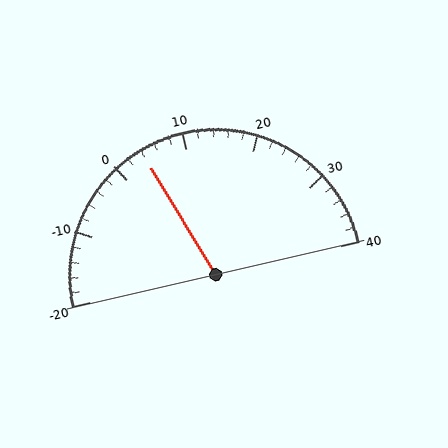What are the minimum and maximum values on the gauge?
The gauge ranges from -20 to 40.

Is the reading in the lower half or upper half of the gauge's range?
The reading is in the lower half of the range (-20 to 40).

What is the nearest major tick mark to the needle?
The nearest major tick mark is 0.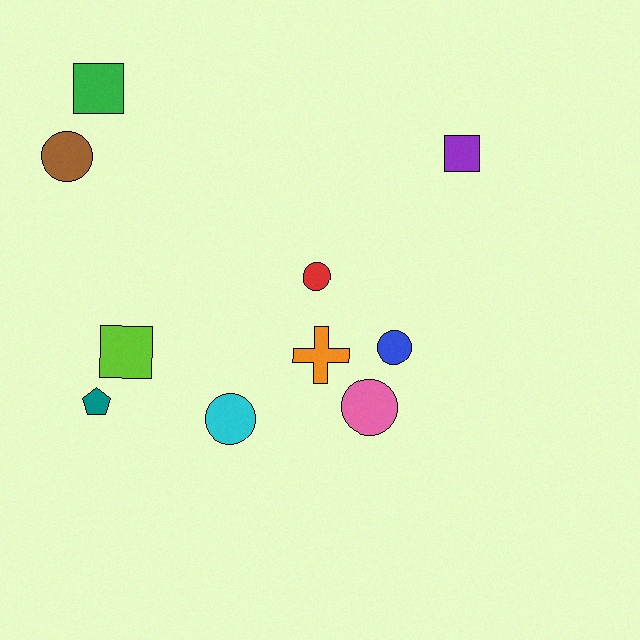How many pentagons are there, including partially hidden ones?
There is 1 pentagon.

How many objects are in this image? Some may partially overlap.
There are 10 objects.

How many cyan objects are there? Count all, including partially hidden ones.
There is 1 cyan object.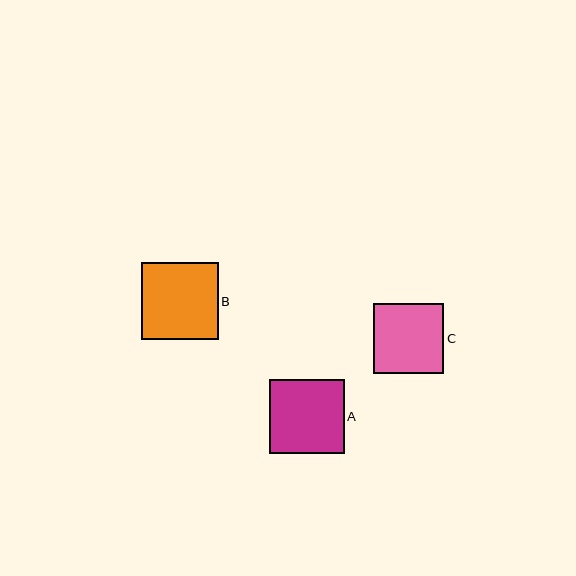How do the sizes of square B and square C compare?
Square B and square C are approximately the same size.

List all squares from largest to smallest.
From largest to smallest: B, A, C.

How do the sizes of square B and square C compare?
Square B and square C are approximately the same size.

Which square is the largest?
Square B is the largest with a size of approximately 77 pixels.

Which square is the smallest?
Square C is the smallest with a size of approximately 70 pixels.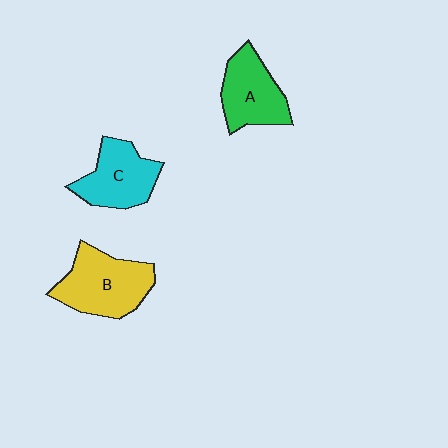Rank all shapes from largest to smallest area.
From largest to smallest: B (yellow), C (cyan), A (green).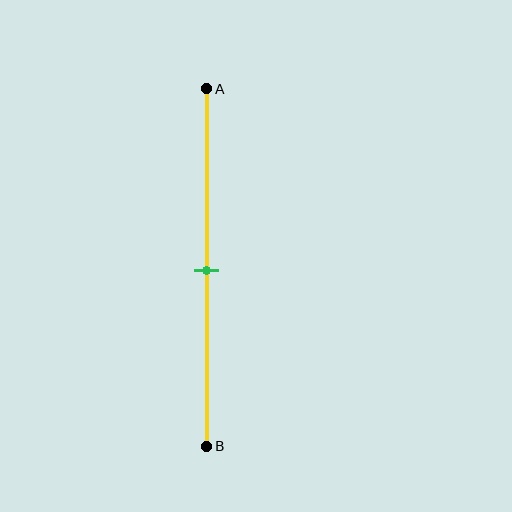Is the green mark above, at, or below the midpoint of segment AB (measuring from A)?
The green mark is approximately at the midpoint of segment AB.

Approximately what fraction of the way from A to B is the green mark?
The green mark is approximately 50% of the way from A to B.